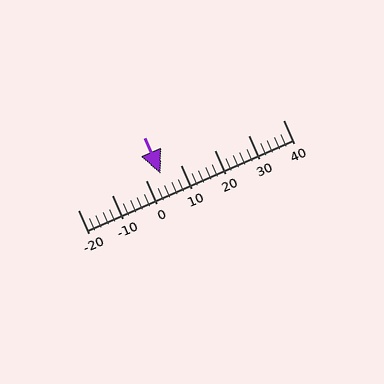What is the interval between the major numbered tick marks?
The major tick marks are spaced 10 units apart.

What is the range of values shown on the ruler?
The ruler shows values from -20 to 40.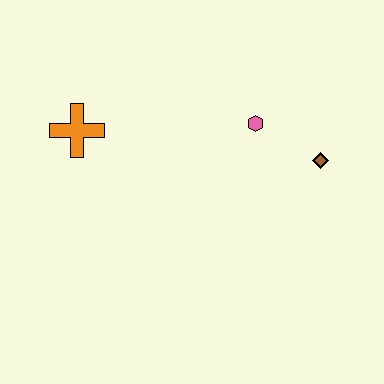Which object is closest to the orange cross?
The pink hexagon is closest to the orange cross.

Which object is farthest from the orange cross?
The brown diamond is farthest from the orange cross.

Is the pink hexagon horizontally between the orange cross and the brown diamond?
Yes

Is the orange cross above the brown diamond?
Yes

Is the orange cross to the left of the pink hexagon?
Yes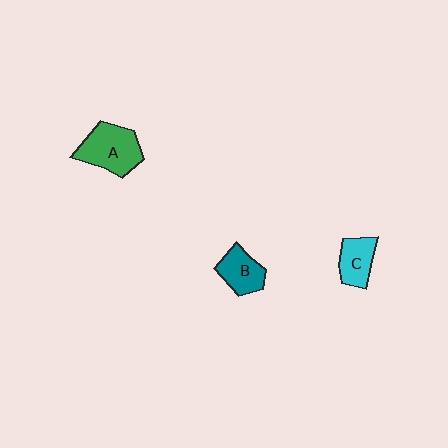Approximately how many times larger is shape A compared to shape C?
Approximately 1.6 times.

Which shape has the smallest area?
Shape C (cyan).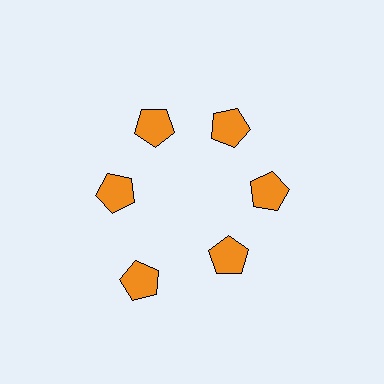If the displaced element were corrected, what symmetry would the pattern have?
It would have 6-fold rotational symmetry — the pattern would map onto itself every 60 degrees.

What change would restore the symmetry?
The symmetry would be restored by moving it inward, back onto the ring so that all 6 pentagons sit at equal angles and equal distance from the center.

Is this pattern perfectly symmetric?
No. The 6 orange pentagons are arranged in a ring, but one element near the 7 o'clock position is pushed outward from the center, breaking the 6-fold rotational symmetry.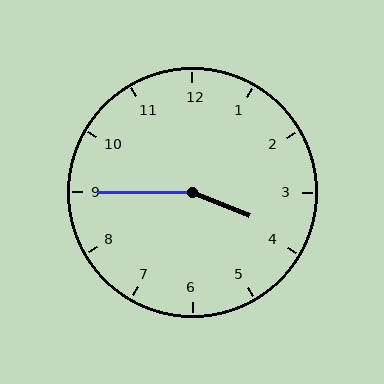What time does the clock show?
3:45.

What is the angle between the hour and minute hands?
Approximately 158 degrees.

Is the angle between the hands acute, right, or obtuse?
It is obtuse.